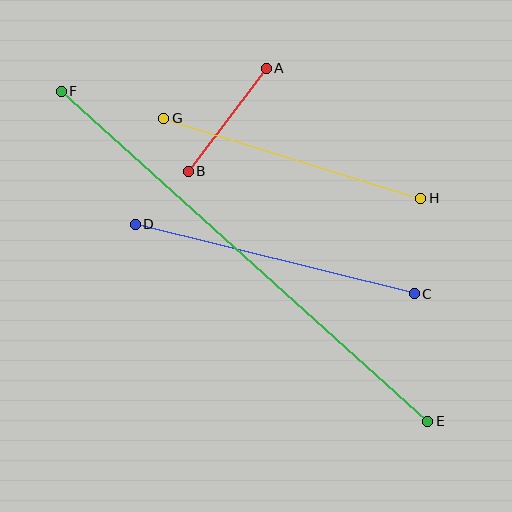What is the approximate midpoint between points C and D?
The midpoint is at approximately (275, 259) pixels.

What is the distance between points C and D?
The distance is approximately 288 pixels.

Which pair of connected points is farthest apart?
Points E and F are farthest apart.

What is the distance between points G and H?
The distance is approximately 269 pixels.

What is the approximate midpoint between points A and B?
The midpoint is at approximately (227, 120) pixels.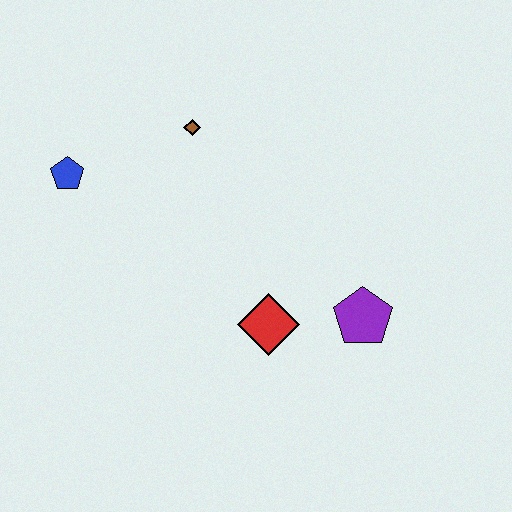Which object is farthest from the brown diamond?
The purple pentagon is farthest from the brown diamond.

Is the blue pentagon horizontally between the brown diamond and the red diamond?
No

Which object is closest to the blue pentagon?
The brown diamond is closest to the blue pentagon.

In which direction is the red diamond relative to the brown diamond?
The red diamond is below the brown diamond.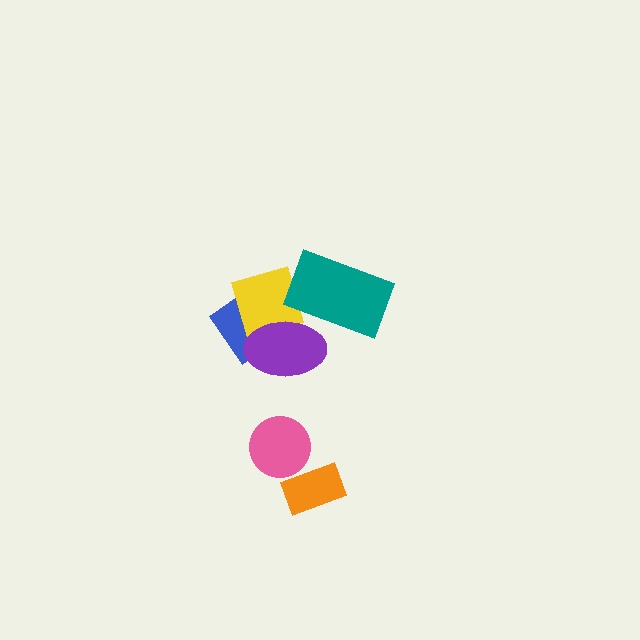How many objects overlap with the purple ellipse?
3 objects overlap with the purple ellipse.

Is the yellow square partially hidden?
Yes, it is partially covered by another shape.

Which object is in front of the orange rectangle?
The pink circle is in front of the orange rectangle.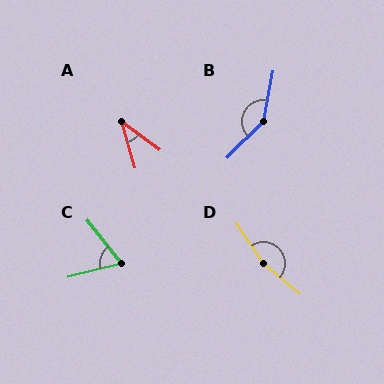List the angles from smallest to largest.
A (37°), C (66°), B (144°), D (163°).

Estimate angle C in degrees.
Approximately 66 degrees.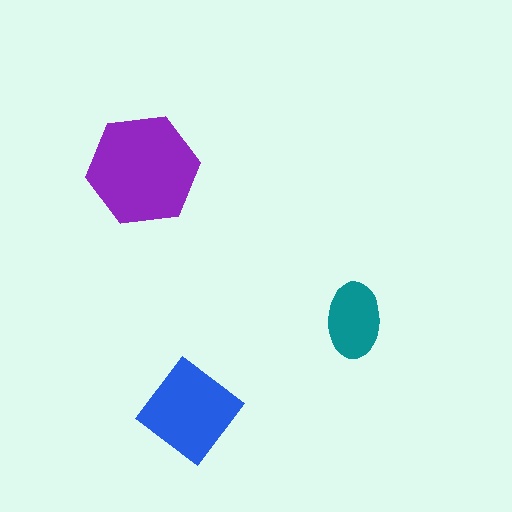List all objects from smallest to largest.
The teal ellipse, the blue diamond, the purple hexagon.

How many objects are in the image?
There are 3 objects in the image.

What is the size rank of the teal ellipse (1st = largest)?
3rd.